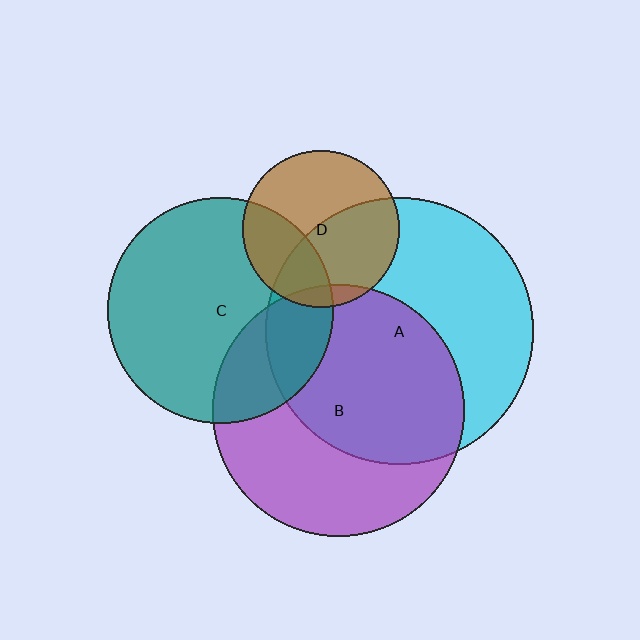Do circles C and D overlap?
Yes.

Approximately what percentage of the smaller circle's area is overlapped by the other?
Approximately 30%.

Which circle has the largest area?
Circle A (cyan).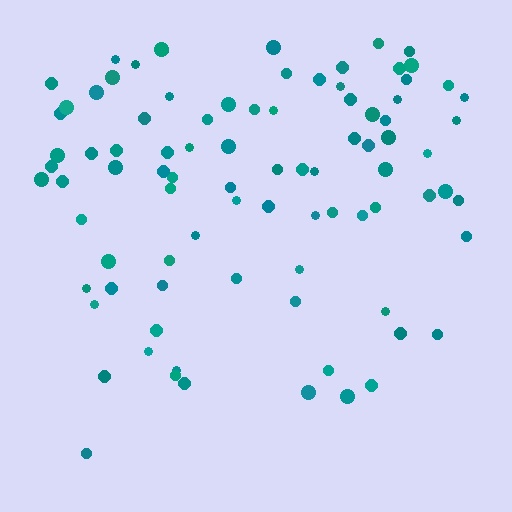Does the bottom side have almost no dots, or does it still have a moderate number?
Still a moderate number, just noticeably fewer than the top.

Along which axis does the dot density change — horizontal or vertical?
Vertical.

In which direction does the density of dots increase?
From bottom to top, with the top side densest.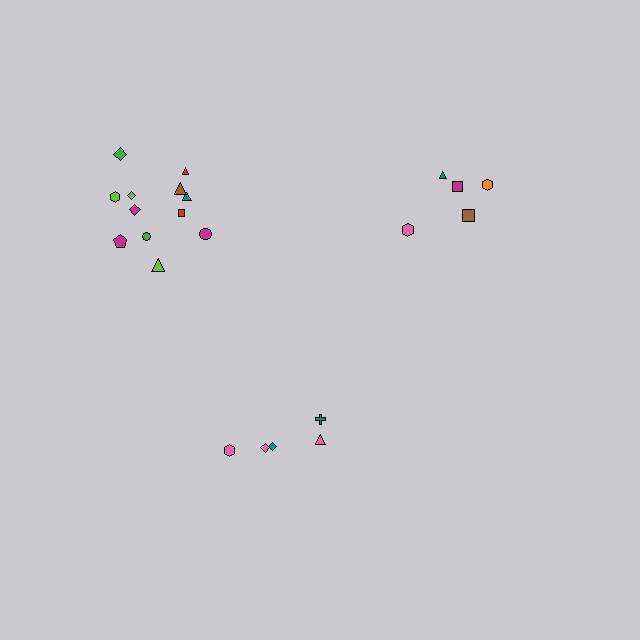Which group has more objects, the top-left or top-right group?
The top-left group.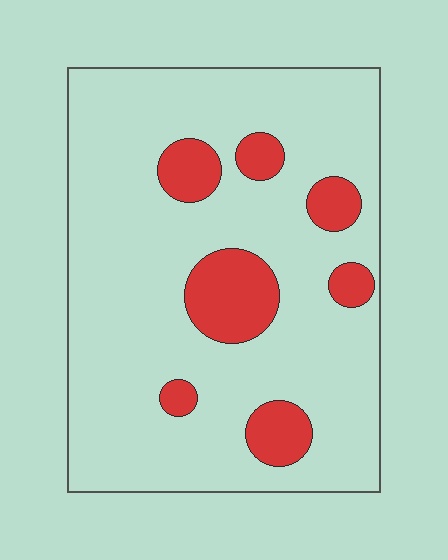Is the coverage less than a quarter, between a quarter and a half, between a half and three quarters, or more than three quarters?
Less than a quarter.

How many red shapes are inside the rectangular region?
7.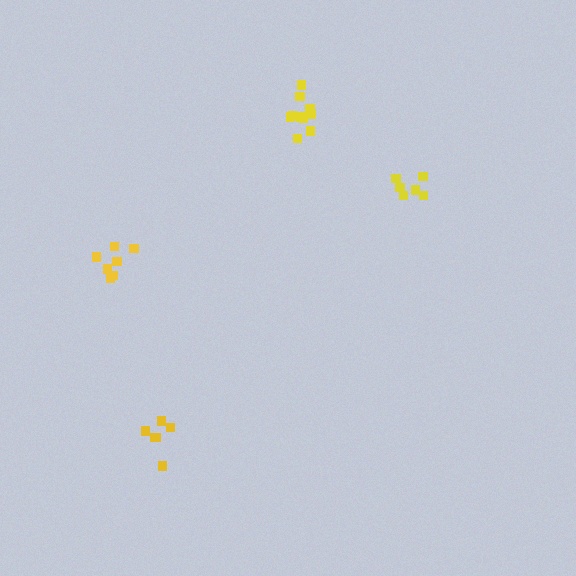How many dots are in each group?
Group 1: 7 dots, Group 2: 6 dots, Group 3: 10 dots, Group 4: 6 dots (29 total).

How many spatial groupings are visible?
There are 4 spatial groupings.